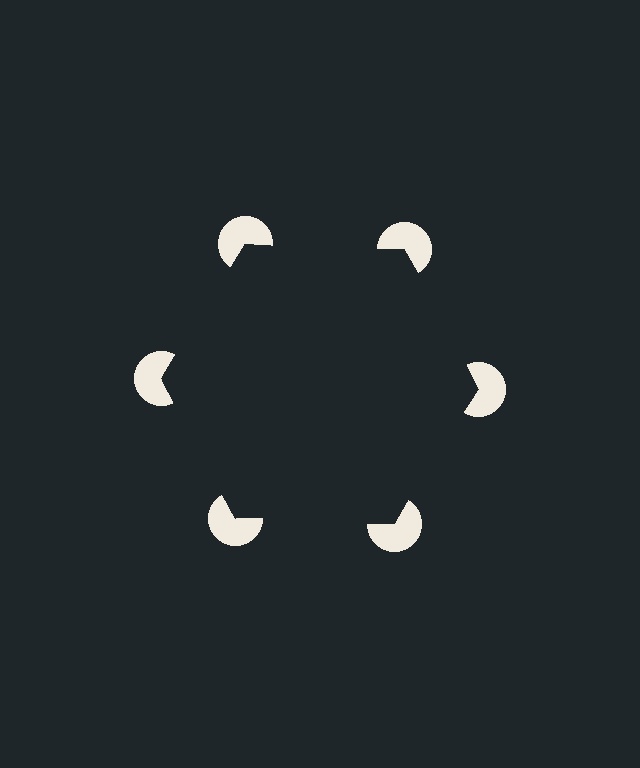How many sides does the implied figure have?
6 sides.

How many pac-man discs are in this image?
There are 6 — one at each vertex of the illusory hexagon.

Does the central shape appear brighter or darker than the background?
It typically appears slightly darker than the background, even though no actual brightness change is drawn.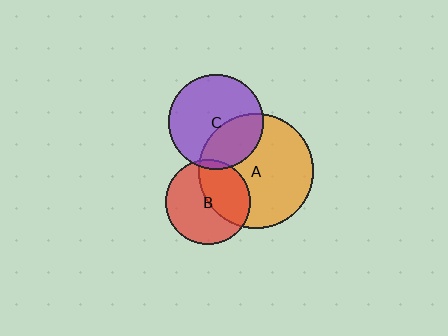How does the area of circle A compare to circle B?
Approximately 1.9 times.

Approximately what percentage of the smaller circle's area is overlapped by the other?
Approximately 45%.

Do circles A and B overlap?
Yes.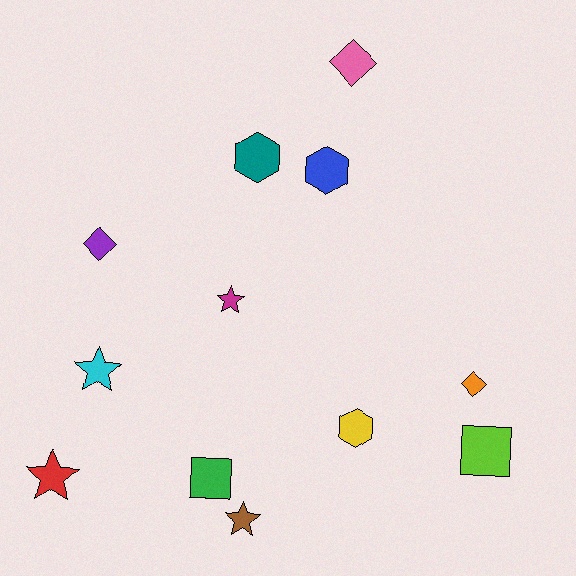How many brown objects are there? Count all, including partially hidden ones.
There is 1 brown object.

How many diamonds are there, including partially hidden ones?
There are 3 diamonds.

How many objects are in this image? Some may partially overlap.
There are 12 objects.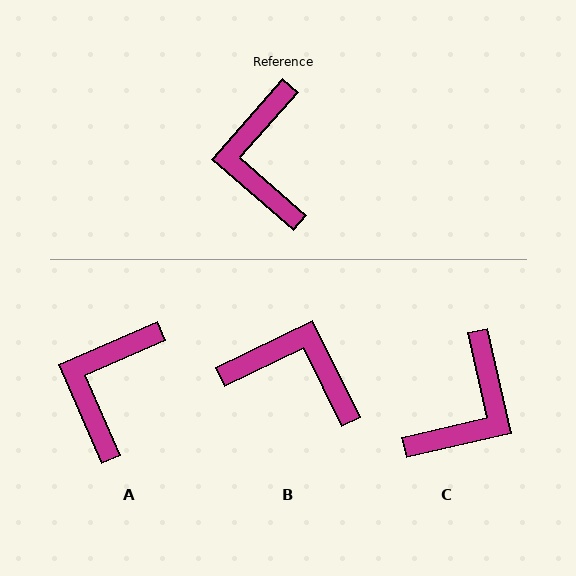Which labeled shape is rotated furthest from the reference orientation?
C, about 144 degrees away.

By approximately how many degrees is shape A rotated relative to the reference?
Approximately 25 degrees clockwise.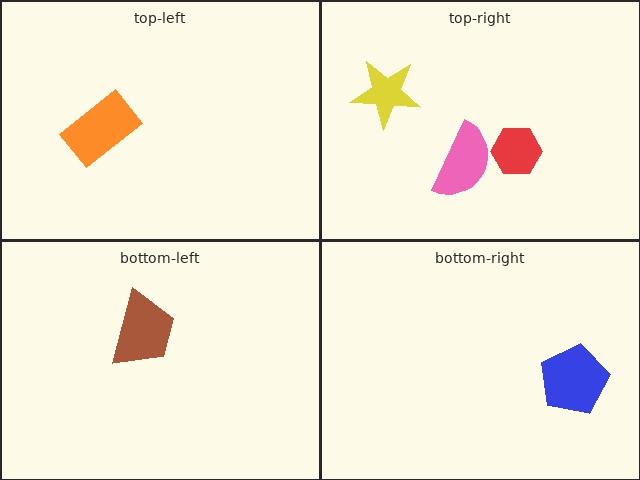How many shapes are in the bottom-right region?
1.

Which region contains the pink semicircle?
The top-right region.